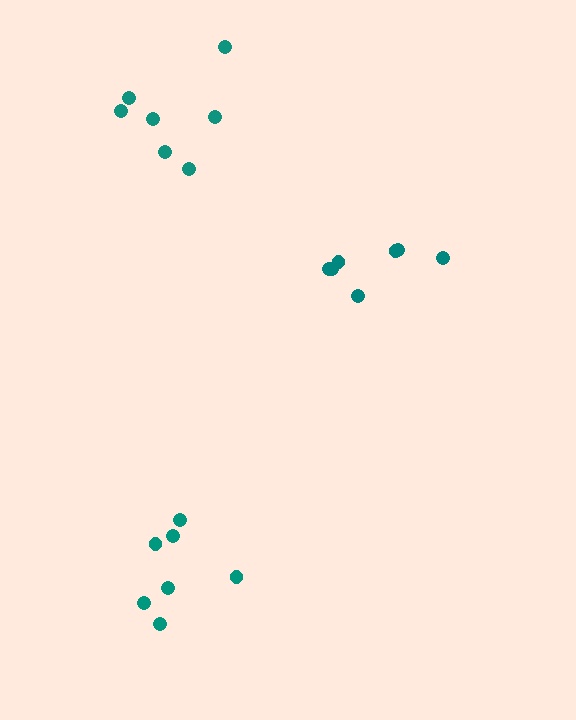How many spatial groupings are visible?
There are 3 spatial groupings.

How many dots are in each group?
Group 1: 7 dots, Group 2: 7 dots, Group 3: 7 dots (21 total).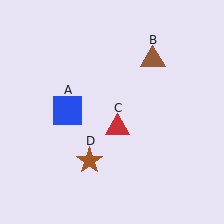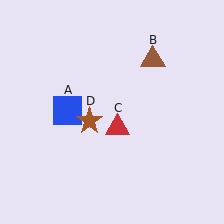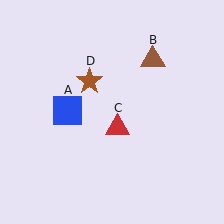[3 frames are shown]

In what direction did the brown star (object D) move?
The brown star (object D) moved up.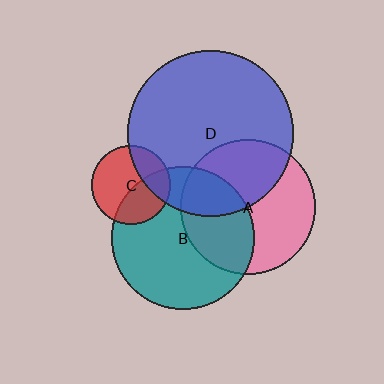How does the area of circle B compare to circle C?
Approximately 3.3 times.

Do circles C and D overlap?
Yes.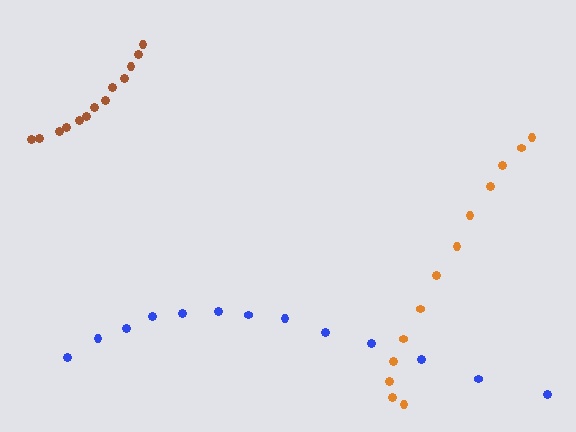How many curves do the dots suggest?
There are 3 distinct paths.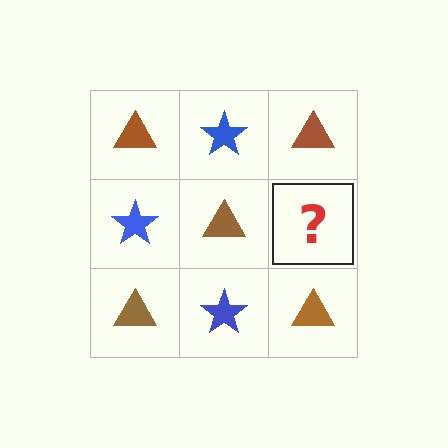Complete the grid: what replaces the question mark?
The question mark should be replaced with a blue star.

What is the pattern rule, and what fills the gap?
The rule is that it alternates brown triangle and blue star in a checkerboard pattern. The gap should be filled with a blue star.